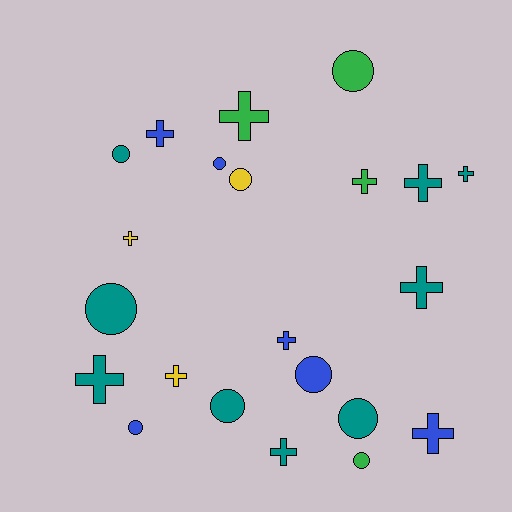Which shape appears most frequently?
Cross, with 12 objects.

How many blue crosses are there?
There are 3 blue crosses.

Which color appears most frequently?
Teal, with 9 objects.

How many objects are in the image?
There are 22 objects.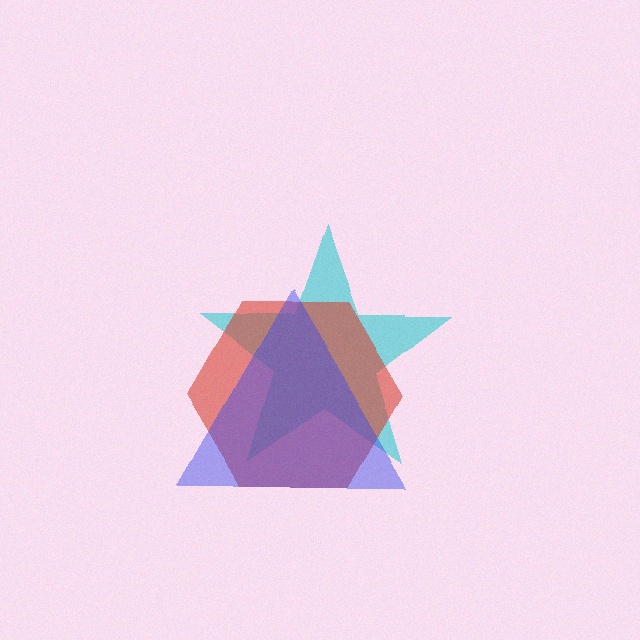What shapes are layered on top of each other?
The layered shapes are: a cyan star, a red hexagon, a blue triangle.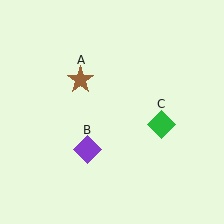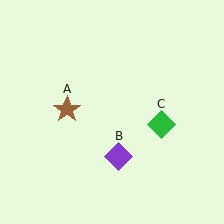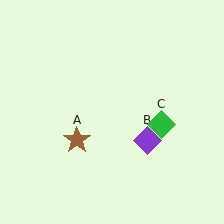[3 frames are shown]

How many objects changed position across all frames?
2 objects changed position: brown star (object A), purple diamond (object B).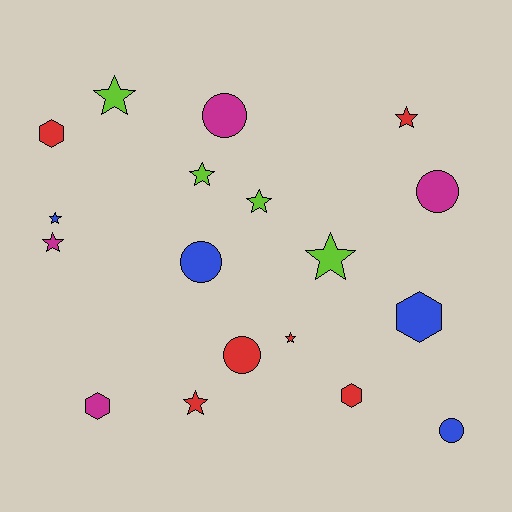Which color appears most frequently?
Red, with 6 objects.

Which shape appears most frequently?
Star, with 9 objects.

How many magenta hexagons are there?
There is 1 magenta hexagon.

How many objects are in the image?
There are 18 objects.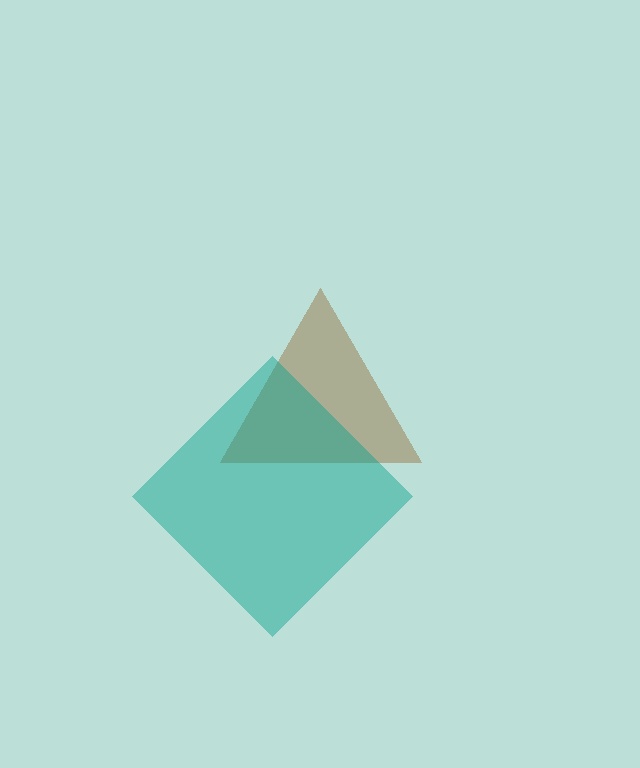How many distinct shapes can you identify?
There are 2 distinct shapes: a brown triangle, a teal diamond.